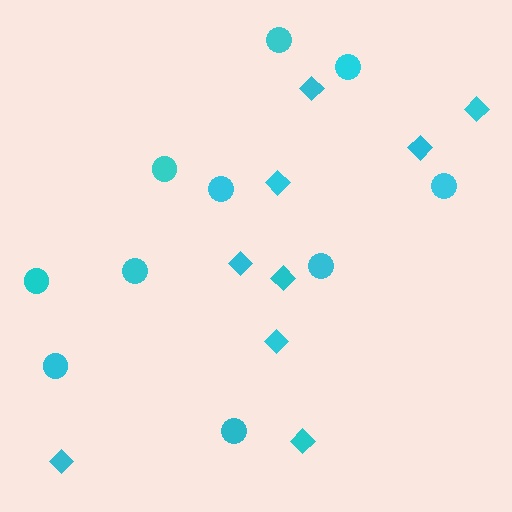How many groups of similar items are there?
There are 2 groups: one group of diamonds (9) and one group of circles (10).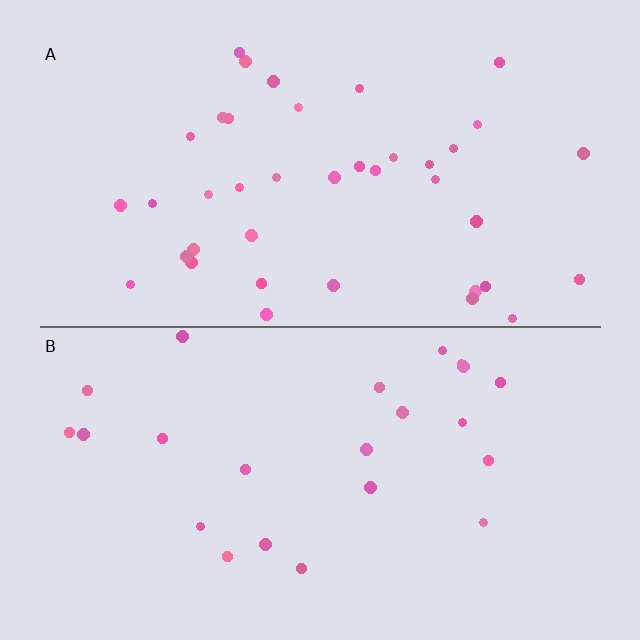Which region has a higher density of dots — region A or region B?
A (the top).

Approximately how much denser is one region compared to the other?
Approximately 1.7× — region A over region B.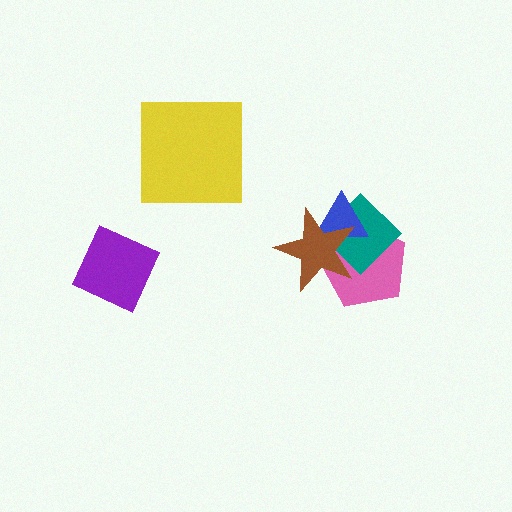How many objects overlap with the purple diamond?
0 objects overlap with the purple diamond.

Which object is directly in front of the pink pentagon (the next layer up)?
The teal diamond is directly in front of the pink pentagon.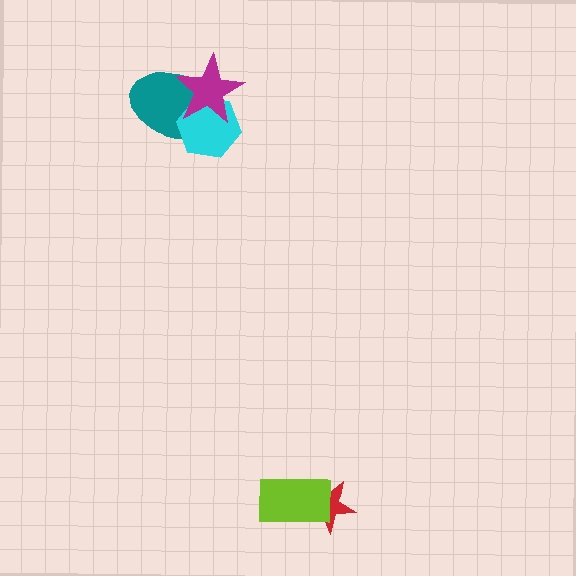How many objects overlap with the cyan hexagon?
2 objects overlap with the cyan hexagon.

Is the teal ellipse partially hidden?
Yes, it is partially covered by another shape.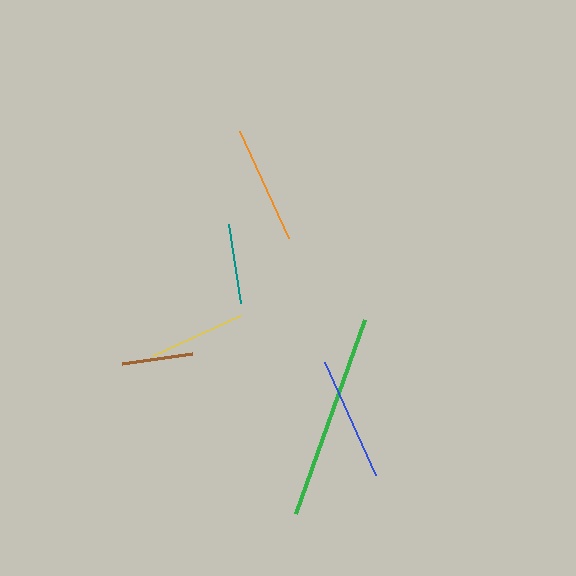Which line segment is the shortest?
The brown line is the shortest at approximately 70 pixels.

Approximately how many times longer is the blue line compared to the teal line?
The blue line is approximately 1.6 times the length of the teal line.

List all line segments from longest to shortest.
From longest to shortest: green, blue, orange, yellow, teal, brown.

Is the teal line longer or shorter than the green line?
The green line is longer than the teal line.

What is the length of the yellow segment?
The yellow segment is approximately 96 pixels long.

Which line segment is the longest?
The green line is the longest at approximately 206 pixels.